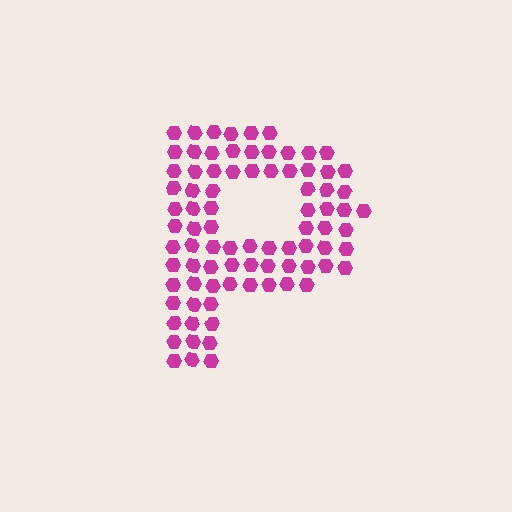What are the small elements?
The small elements are hexagons.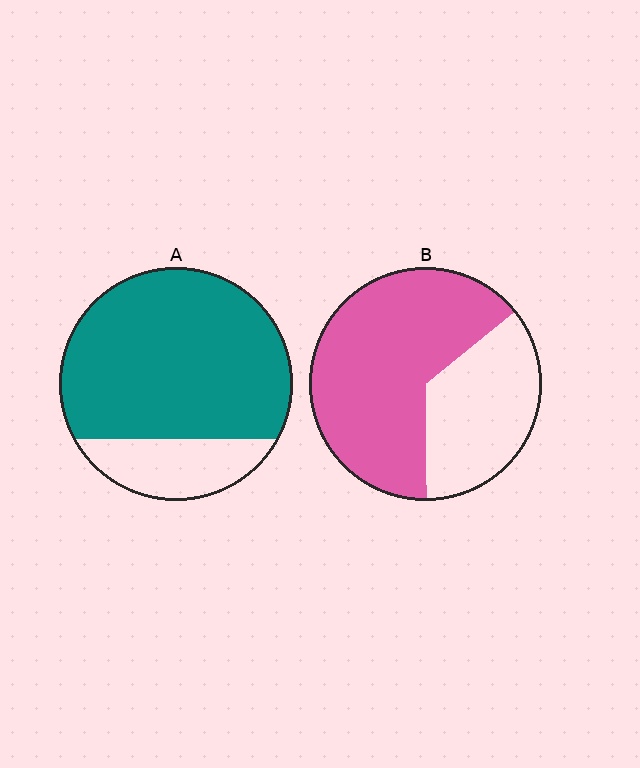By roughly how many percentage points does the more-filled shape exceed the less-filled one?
By roughly 15 percentage points (A over B).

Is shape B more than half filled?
Yes.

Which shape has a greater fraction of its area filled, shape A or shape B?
Shape A.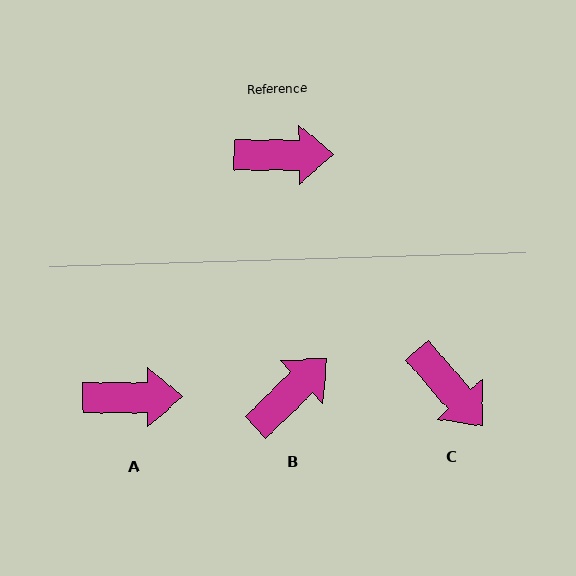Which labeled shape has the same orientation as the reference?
A.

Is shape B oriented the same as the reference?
No, it is off by about 44 degrees.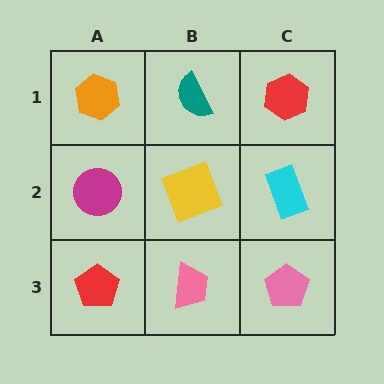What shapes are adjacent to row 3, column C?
A cyan rectangle (row 2, column C), a pink trapezoid (row 3, column B).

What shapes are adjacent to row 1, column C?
A cyan rectangle (row 2, column C), a teal semicircle (row 1, column B).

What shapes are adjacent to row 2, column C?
A red hexagon (row 1, column C), a pink pentagon (row 3, column C), a yellow square (row 2, column B).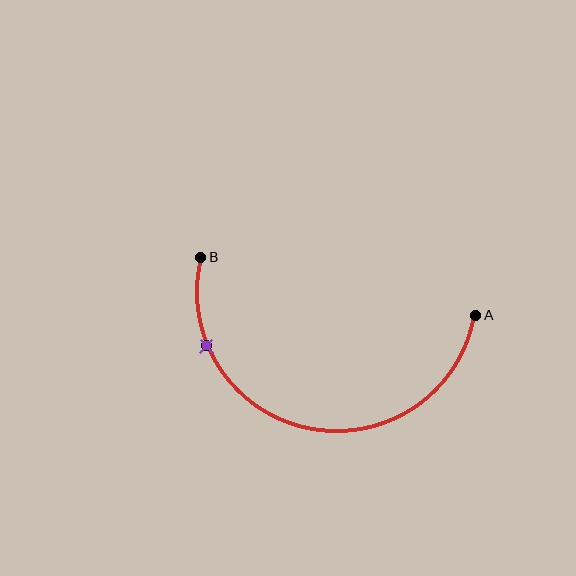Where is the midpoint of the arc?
The arc midpoint is the point on the curve farthest from the straight line joining A and B. It sits below that line.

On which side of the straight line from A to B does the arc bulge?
The arc bulges below the straight line connecting A and B.